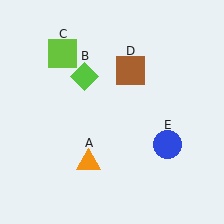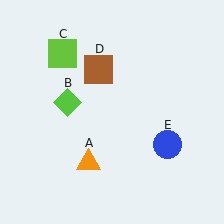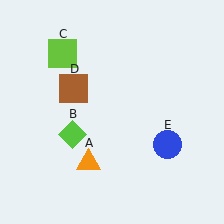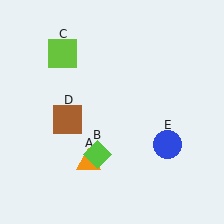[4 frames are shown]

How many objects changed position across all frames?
2 objects changed position: lime diamond (object B), brown square (object D).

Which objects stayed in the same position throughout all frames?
Orange triangle (object A) and lime square (object C) and blue circle (object E) remained stationary.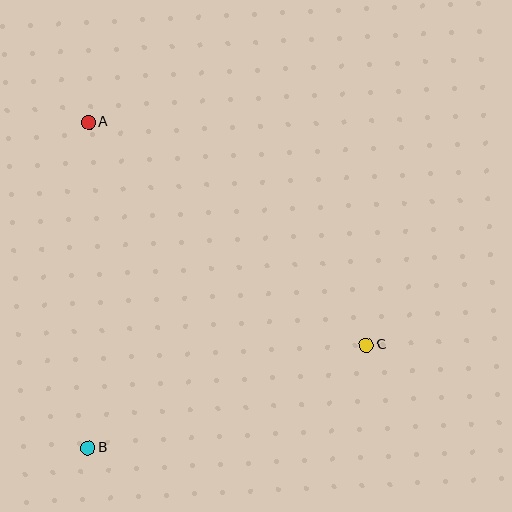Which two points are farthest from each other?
Points A and C are farthest from each other.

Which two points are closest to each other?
Points B and C are closest to each other.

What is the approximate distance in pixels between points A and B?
The distance between A and B is approximately 325 pixels.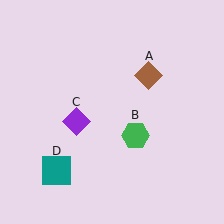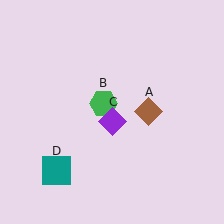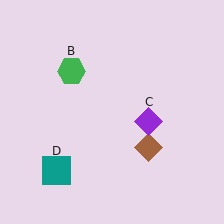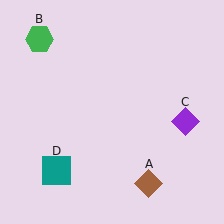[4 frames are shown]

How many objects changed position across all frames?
3 objects changed position: brown diamond (object A), green hexagon (object B), purple diamond (object C).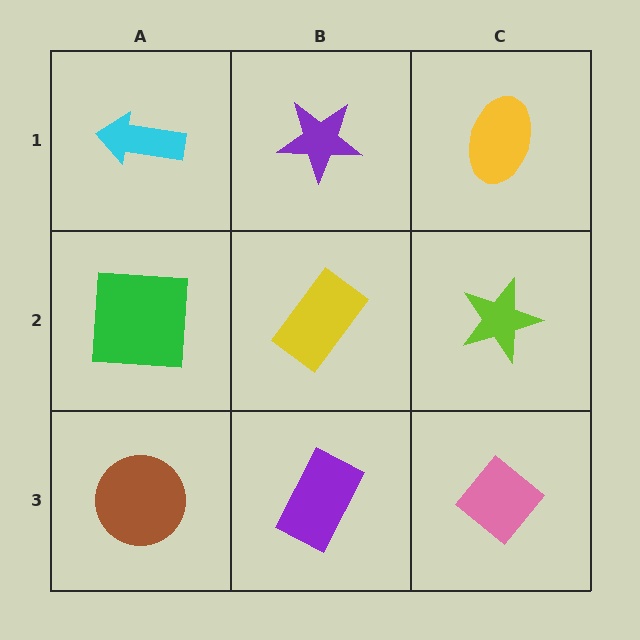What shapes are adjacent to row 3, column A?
A green square (row 2, column A), a purple rectangle (row 3, column B).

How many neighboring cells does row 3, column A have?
2.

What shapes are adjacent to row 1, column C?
A lime star (row 2, column C), a purple star (row 1, column B).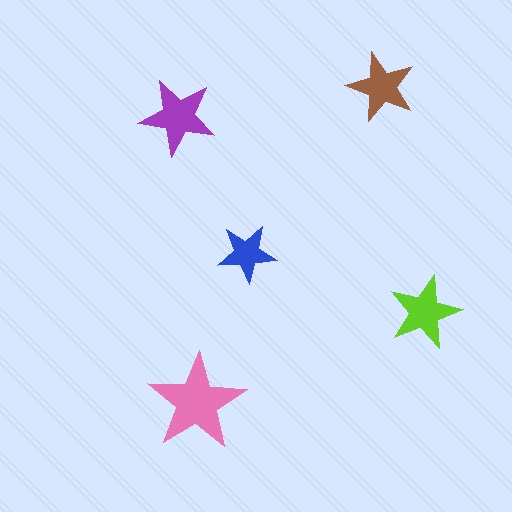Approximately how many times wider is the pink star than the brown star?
About 1.5 times wider.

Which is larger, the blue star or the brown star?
The brown one.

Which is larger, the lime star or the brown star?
The lime one.